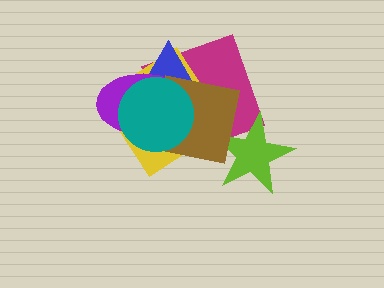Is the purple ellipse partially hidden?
Yes, it is partially covered by another shape.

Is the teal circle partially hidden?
No, no other shape covers it.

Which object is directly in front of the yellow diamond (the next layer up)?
The blue triangle is directly in front of the yellow diamond.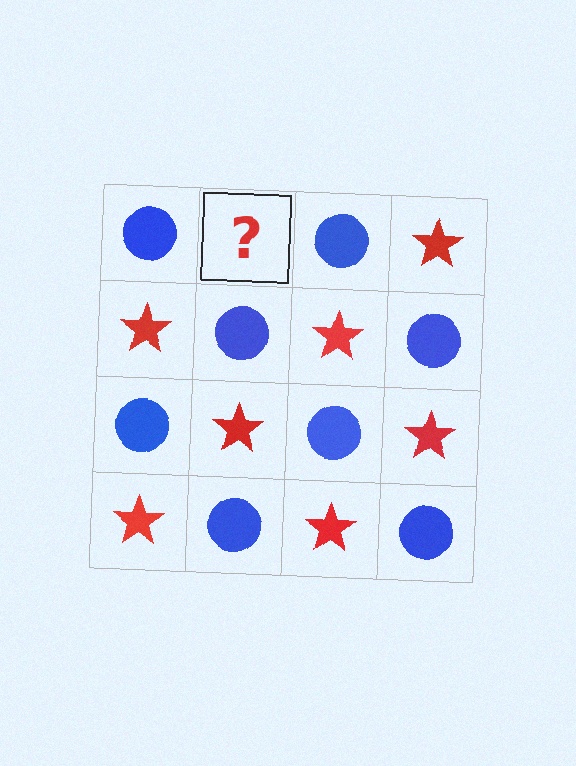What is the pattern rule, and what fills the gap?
The rule is that it alternates blue circle and red star in a checkerboard pattern. The gap should be filled with a red star.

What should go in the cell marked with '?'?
The missing cell should contain a red star.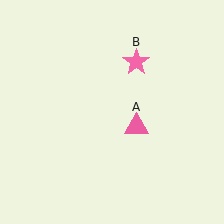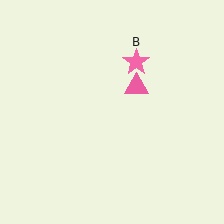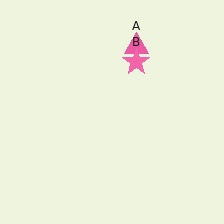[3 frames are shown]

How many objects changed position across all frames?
1 object changed position: pink triangle (object A).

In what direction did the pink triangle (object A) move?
The pink triangle (object A) moved up.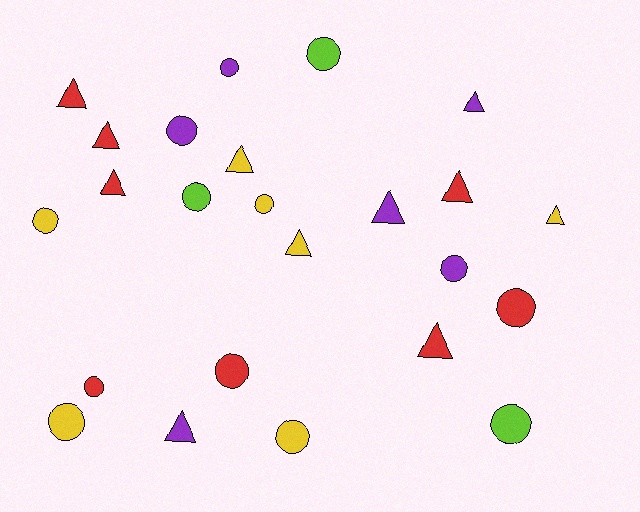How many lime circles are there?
There are 3 lime circles.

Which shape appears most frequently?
Circle, with 13 objects.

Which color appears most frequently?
Red, with 8 objects.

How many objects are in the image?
There are 24 objects.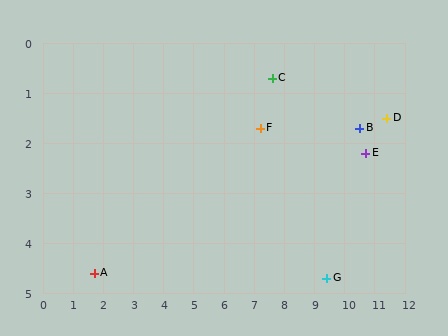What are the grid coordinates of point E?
Point E is at approximately (10.7, 2.2).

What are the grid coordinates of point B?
Point B is at approximately (10.5, 1.7).